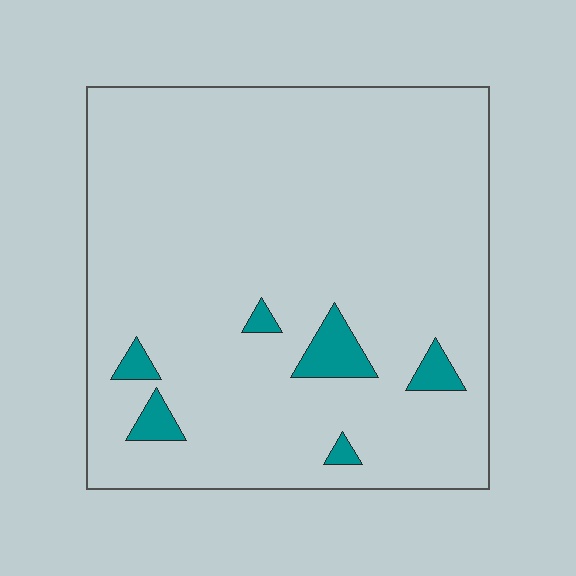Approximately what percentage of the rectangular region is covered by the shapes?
Approximately 5%.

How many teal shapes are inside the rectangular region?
6.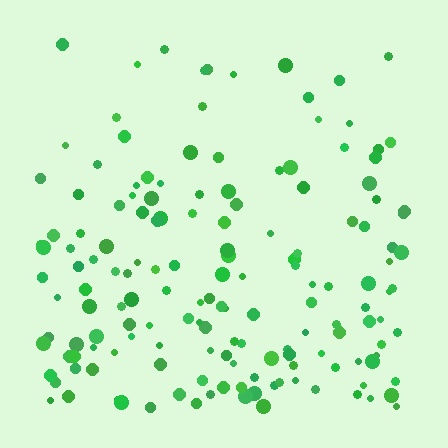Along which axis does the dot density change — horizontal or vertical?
Vertical.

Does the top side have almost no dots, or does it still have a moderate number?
Still a moderate number, just noticeably fewer than the bottom.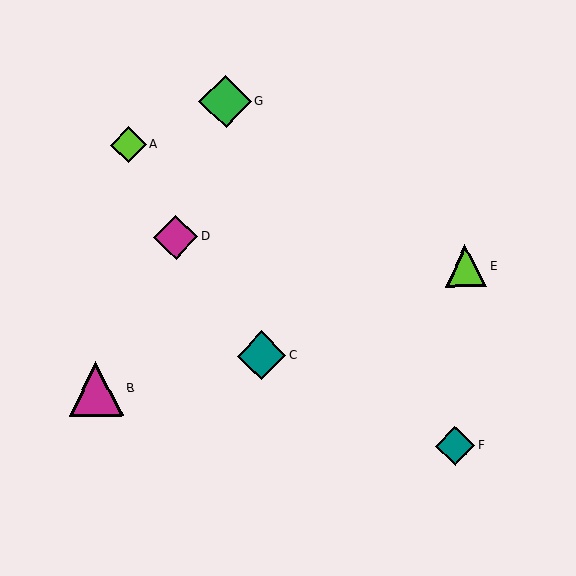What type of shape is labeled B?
Shape B is a magenta triangle.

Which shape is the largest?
The magenta triangle (labeled B) is the largest.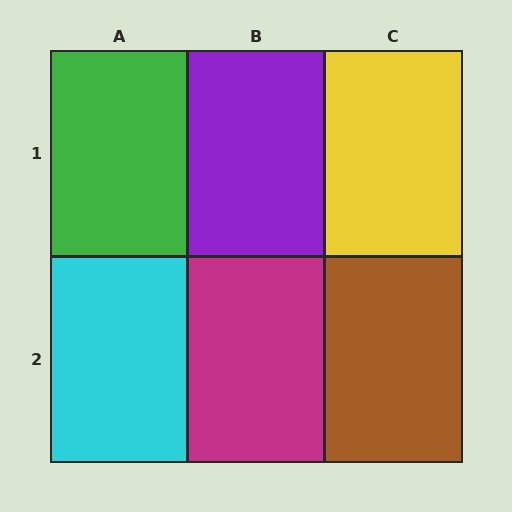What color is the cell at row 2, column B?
Magenta.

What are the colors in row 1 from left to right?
Green, purple, yellow.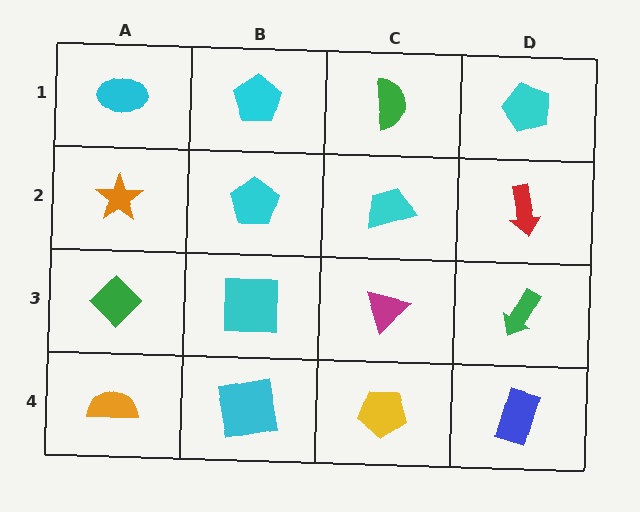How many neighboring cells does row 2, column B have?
4.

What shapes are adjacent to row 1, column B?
A cyan pentagon (row 2, column B), a cyan ellipse (row 1, column A), a green semicircle (row 1, column C).